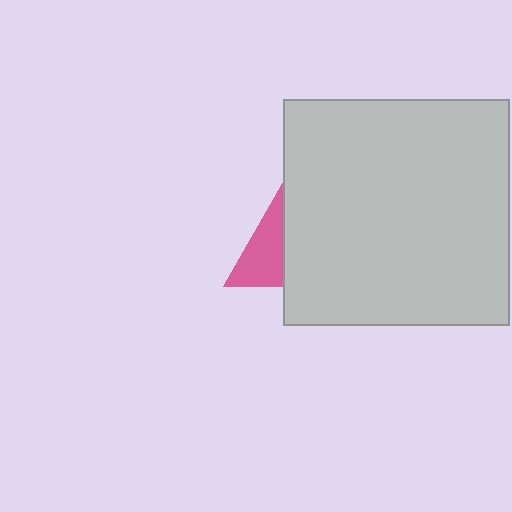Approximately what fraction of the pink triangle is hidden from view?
Roughly 55% of the pink triangle is hidden behind the light gray square.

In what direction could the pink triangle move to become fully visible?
The pink triangle could move left. That would shift it out from behind the light gray square entirely.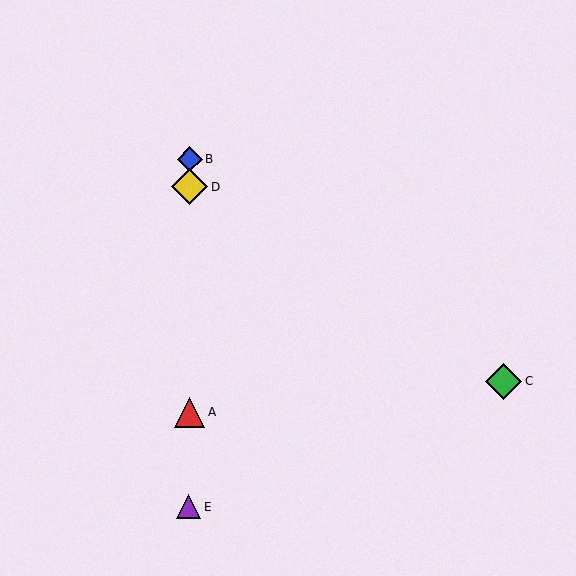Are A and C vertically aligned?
No, A is at x≈189 and C is at x≈503.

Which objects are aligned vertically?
Objects A, B, D, E are aligned vertically.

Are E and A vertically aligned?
Yes, both are at x≈189.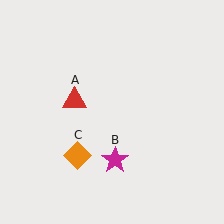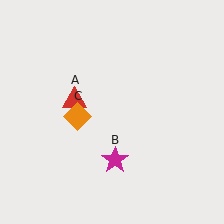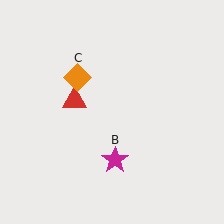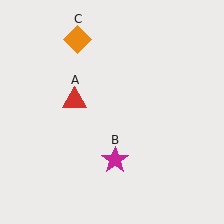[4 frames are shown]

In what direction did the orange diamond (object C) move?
The orange diamond (object C) moved up.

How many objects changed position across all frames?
1 object changed position: orange diamond (object C).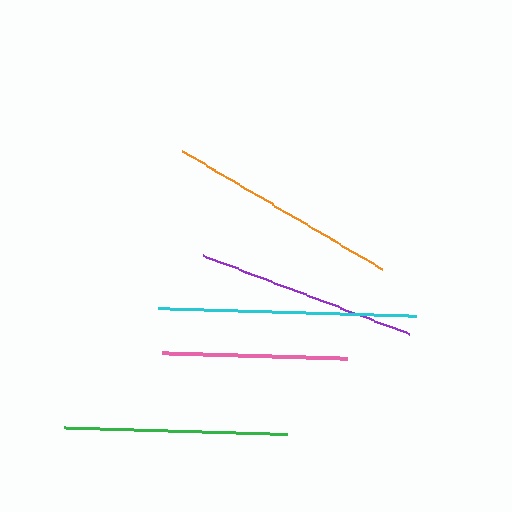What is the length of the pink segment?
The pink segment is approximately 185 pixels long.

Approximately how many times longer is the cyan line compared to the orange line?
The cyan line is approximately 1.1 times the length of the orange line.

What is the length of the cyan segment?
The cyan segment is approximately 258 pixels long.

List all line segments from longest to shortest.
From longest to shortest: cyan, orange, green, purple, pink.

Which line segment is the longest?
The cyan line is the longest at approximately 258 pixels.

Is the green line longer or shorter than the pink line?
The green line is longer than the pink line.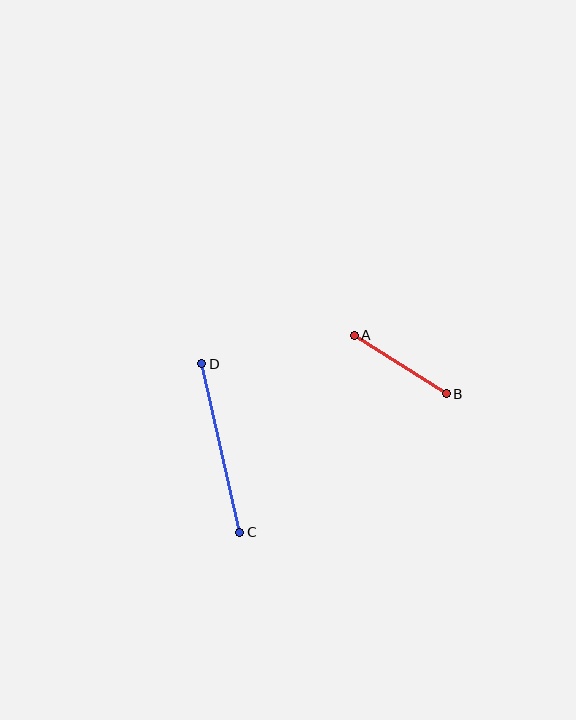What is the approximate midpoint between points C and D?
The midpoint is at approximately (221, 448) pixels.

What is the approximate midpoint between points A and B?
The midpoint is at approximately (400, 364) pixels.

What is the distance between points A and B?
The distance is approximately 109 pixels.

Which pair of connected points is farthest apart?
Points C and D are farthest apart.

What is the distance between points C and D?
The distance is approximately 173 pixels.